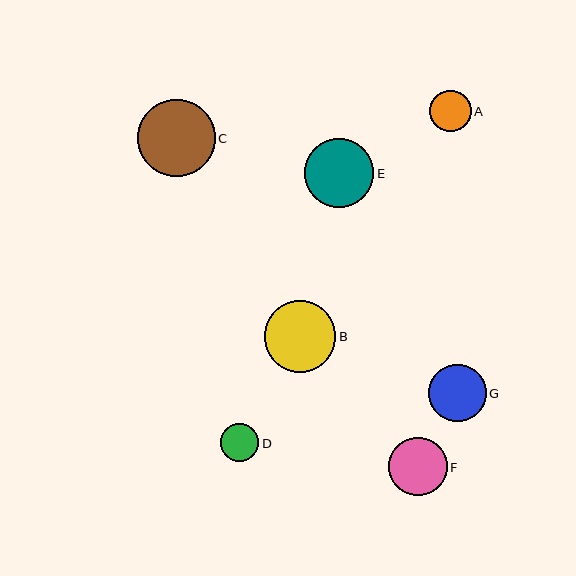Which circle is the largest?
Circle C is the largest with a size of approximately 77 pixels.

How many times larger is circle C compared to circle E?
Circle C is approximately 1.1 times the size of circle E.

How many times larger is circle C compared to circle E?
Circle C is approximately 1.1 times the size of circle E.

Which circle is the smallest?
Circle D is the smallest with a size of approximately 38 pixels.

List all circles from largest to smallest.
From largest to smallest: C, B, E, F, G, A, D.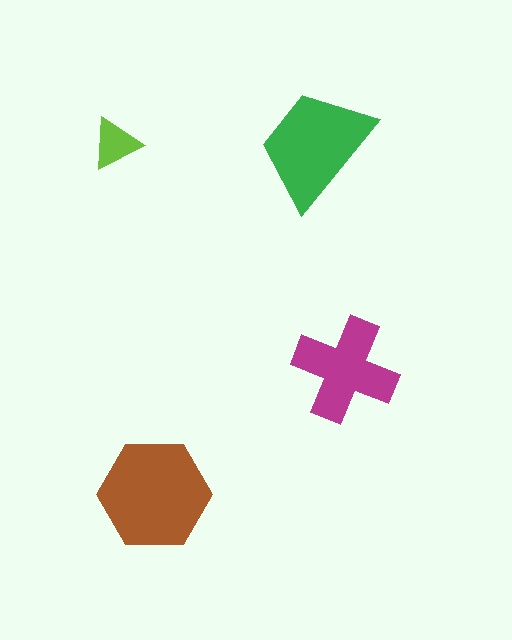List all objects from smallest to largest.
The lime triangle, the magenta cross, the green trapezoid, the brown hexagon.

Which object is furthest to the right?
The magenta cross is rightmost.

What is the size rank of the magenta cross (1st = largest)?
3rd.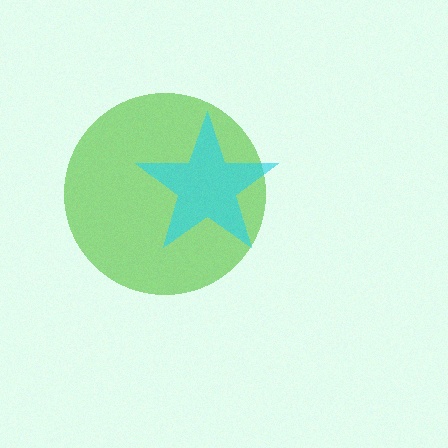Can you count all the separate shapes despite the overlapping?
Yes, there are 2 separate shapes.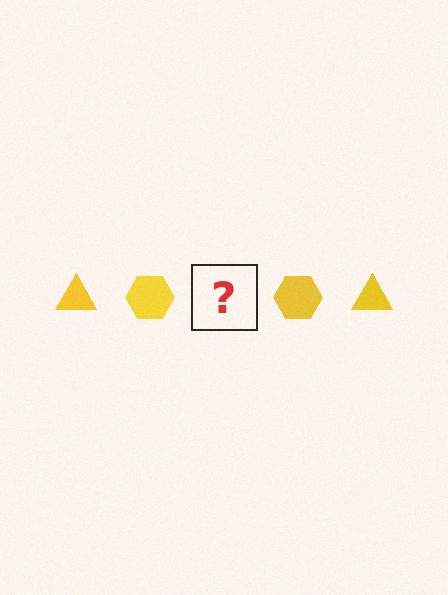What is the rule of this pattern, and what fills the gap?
The rule is that the pattern cycles through triangle, hexagon shapes in yellow. The gap should be filled with a yellow triangle.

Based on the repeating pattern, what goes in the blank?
The blank should be a yellow triangle.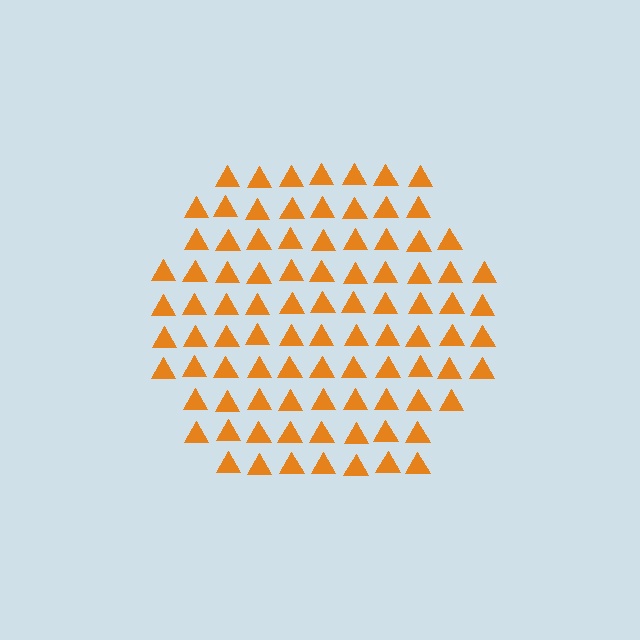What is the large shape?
The large shape is a hexagon.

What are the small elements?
The small elements are triangles.